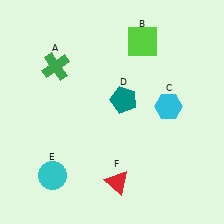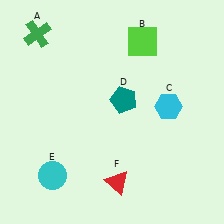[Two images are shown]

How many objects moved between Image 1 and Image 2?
1 object moved between the two images.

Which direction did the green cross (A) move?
The green cross (A) moved up.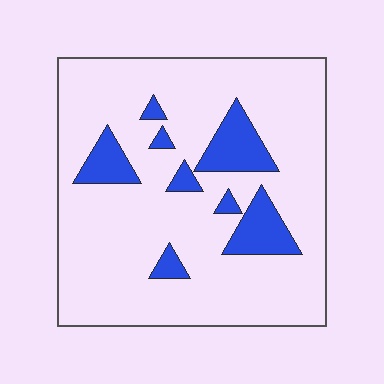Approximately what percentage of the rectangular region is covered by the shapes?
Approximately 15%.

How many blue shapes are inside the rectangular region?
8.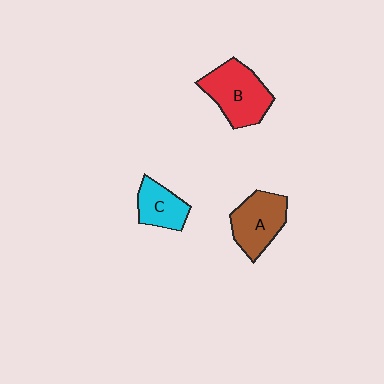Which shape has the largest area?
Shape B (red).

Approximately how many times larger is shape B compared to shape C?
Approximately 1.6 times.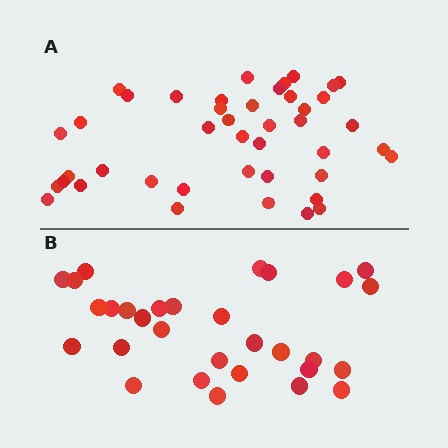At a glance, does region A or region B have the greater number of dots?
Region A (the top region) has more dots.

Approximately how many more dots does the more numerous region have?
Region A has approximately 15 more dots than region B.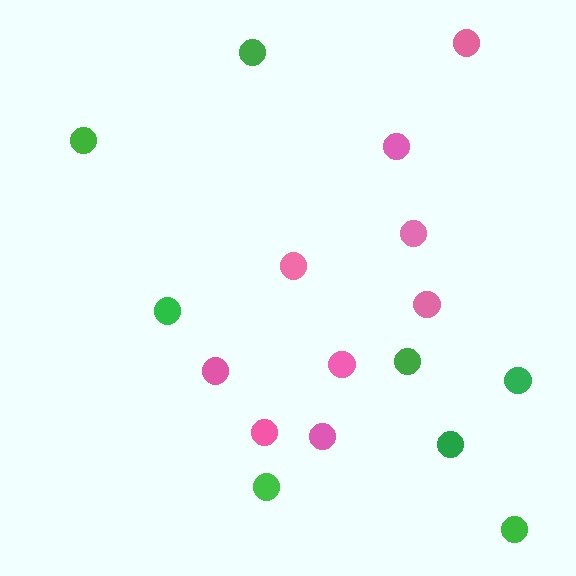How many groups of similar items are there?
There are 2 groups: one group of green circles (8) and one group of pink circles (9).